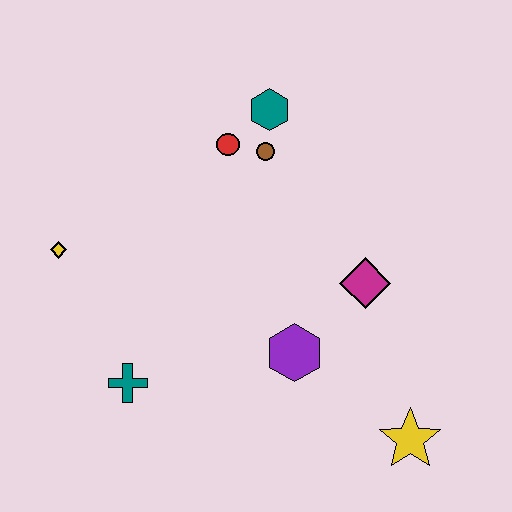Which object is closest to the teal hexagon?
The brown circle is closest to the teal hexagon.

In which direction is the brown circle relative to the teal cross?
The brown circle is above the teal cross.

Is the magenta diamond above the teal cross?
Yes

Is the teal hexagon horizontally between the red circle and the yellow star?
Yes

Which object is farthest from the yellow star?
The yellow diamond is farthest from the yellow star.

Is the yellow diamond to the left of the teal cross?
Yes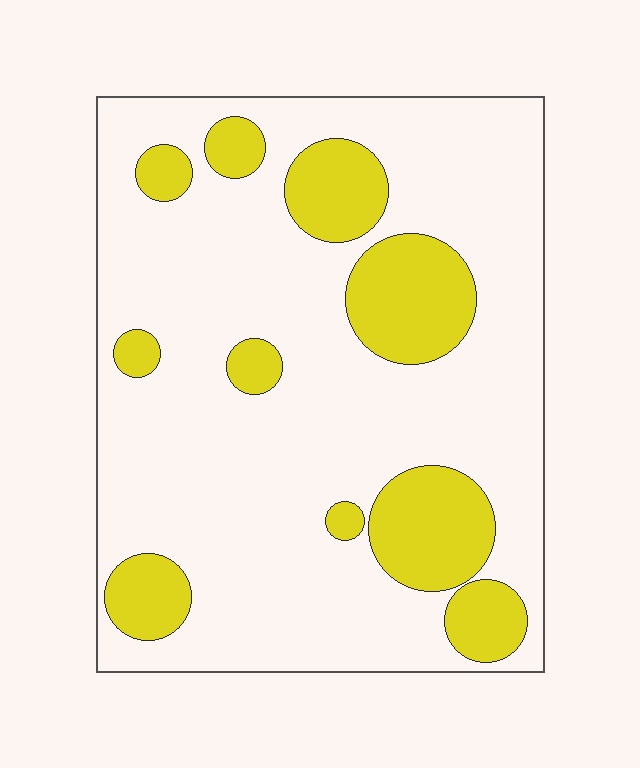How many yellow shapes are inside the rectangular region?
10.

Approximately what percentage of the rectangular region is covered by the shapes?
Approximately 20%.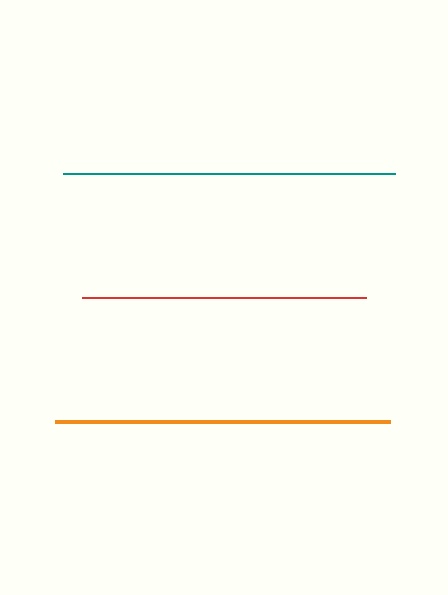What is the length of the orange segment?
The orange segment is approximately 335 pixels long.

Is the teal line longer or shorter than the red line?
The teal line is longer than the red line.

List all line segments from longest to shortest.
From longest to shortest: orange, teal, red.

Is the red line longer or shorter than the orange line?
The orange line is longer than the red line.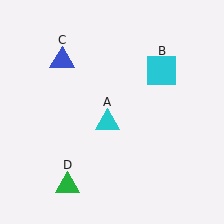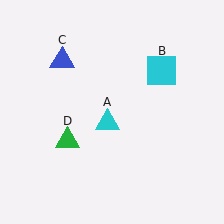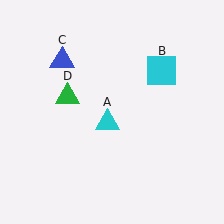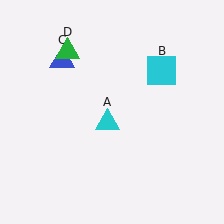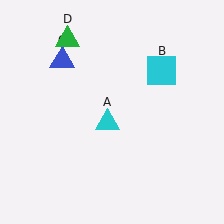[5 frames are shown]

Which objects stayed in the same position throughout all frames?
Cyan triangle (object A) and cyan square (object B) and blue triangle (object C) remained stationary.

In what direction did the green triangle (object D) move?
The green triangle (object D) moved up.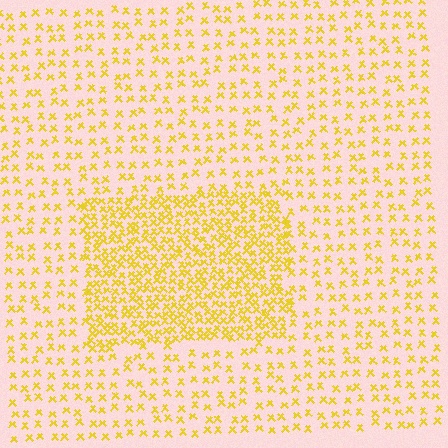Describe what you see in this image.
The image contains small yellow elements arranged at two different densities. A rectangle-shaped region is visible where the elements are more densely packed than the surrounding area.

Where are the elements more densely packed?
The elements are more densely packed inside the rectangle boundary.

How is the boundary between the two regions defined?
The boundary is defined by a change in element density (approximately 2.4x ratio). All elements are the same color, size, and shape.